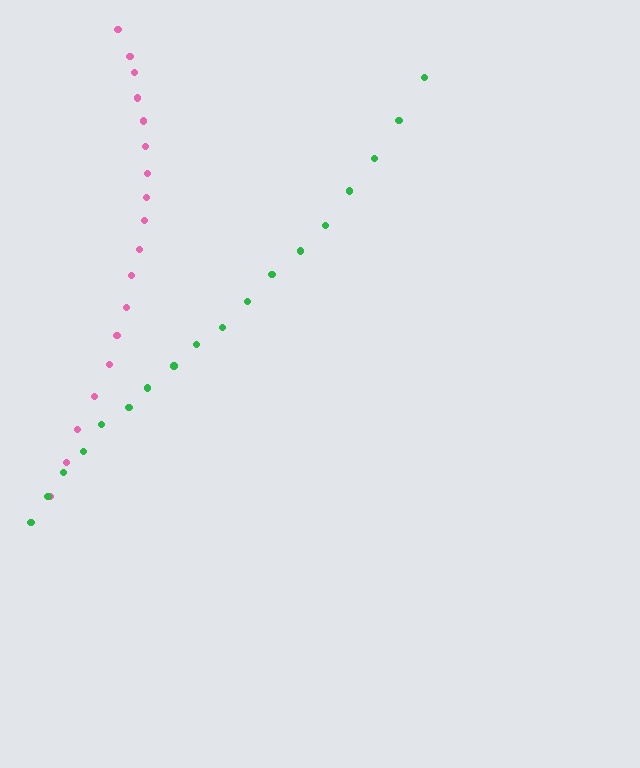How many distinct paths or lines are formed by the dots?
There are 2 distinct paths.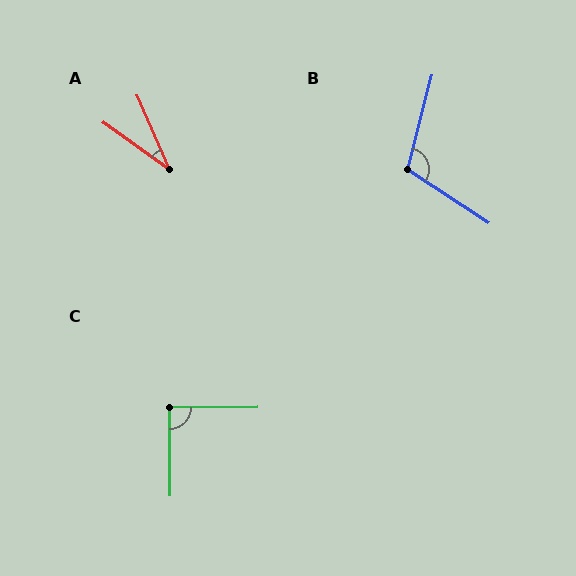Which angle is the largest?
B, at approximately 109 degrees.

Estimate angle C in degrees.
Approximately 90 degrees.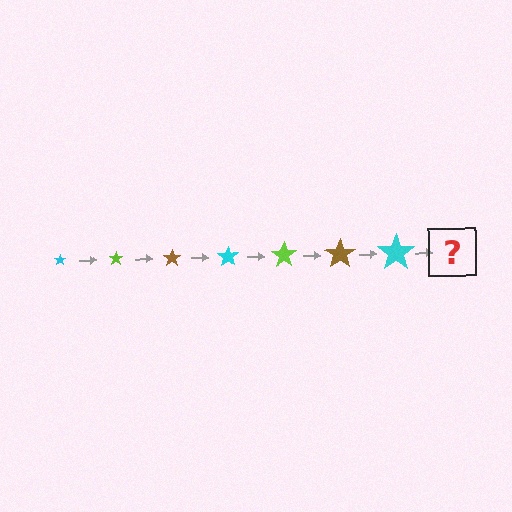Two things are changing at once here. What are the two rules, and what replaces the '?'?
The two rules are that the star grows larger each step and the color cycles through cyan, lime, and brown. The '?' should be a lime star, larger than the previous one.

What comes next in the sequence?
The next element should be a lime star, larger than the previous one.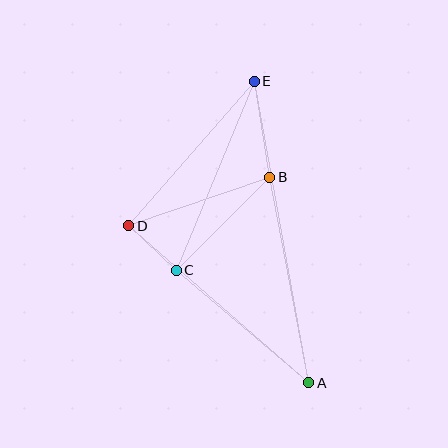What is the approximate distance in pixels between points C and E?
The distance between C and E is approximately 205 pixels.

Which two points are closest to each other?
Points C and D are closest to each other.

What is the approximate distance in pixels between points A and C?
The distance between A and C is approximately 174 pixels.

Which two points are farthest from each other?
Points A and E are farthest from each other.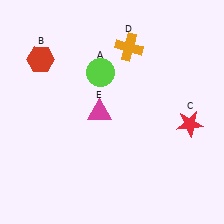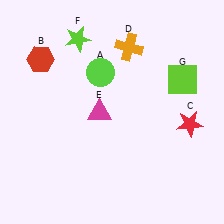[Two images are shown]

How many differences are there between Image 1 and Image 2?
There are 2 differences between the two images.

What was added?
A lime star (F), a lime square (G) were added in Image 2.